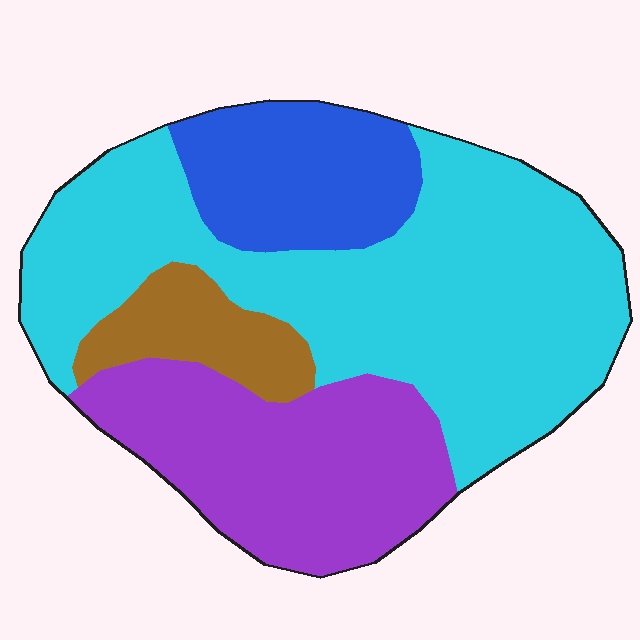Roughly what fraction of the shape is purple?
Purple takes up about one quarter (1/4) of the shape.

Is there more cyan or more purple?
Cyan.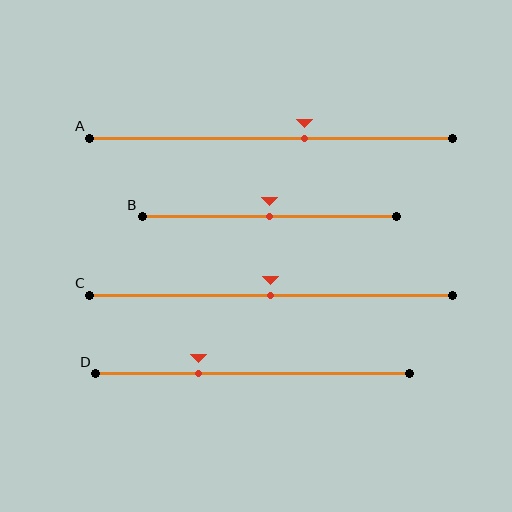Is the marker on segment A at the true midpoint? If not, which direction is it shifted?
No, the marker on segment A is shifted to the right by about 9% of the segment length.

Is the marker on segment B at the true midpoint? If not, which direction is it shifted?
Yes, the marker on segment B is at the true midpoint.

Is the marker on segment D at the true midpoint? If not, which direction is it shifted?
No, the marker on segment D is shifted to the left by about 17% of the segment length.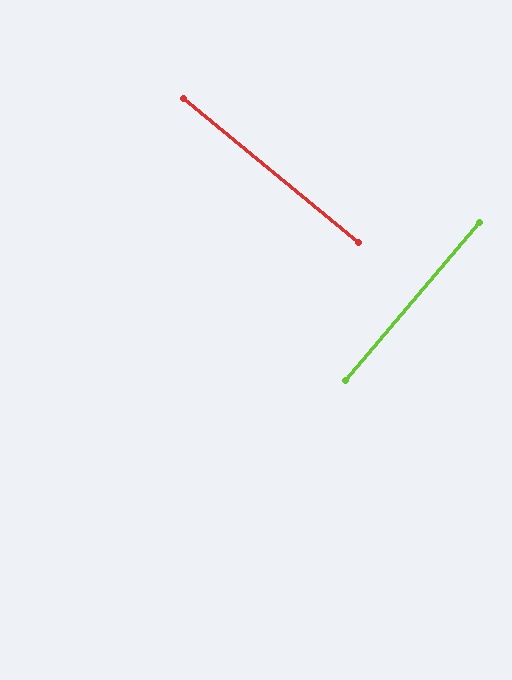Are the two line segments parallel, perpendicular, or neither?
Perpendicular — they meet at approximately 89°.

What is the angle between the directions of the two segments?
Approximately 89 degrees.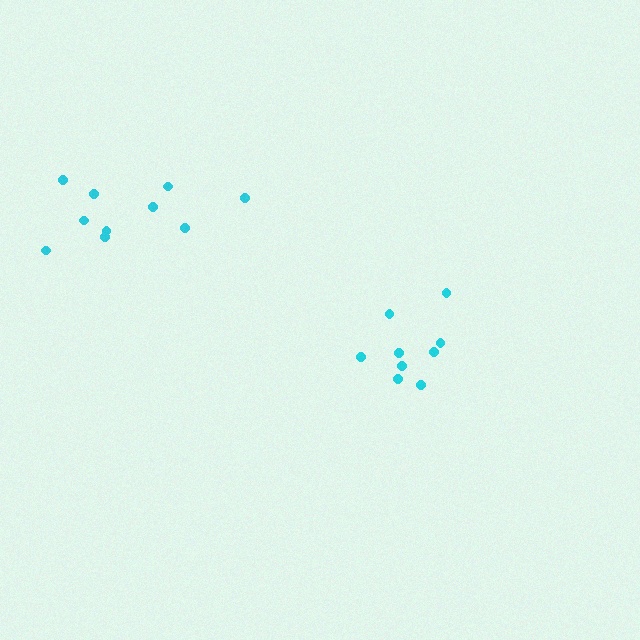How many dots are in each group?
Group 1: 10 dots, Group 2: 9 dots (19 total).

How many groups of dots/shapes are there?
There are 2 groups.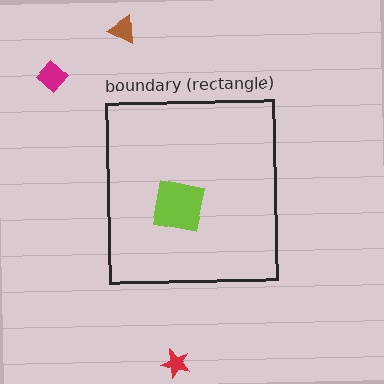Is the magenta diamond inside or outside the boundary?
Outside.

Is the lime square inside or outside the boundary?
Inside.